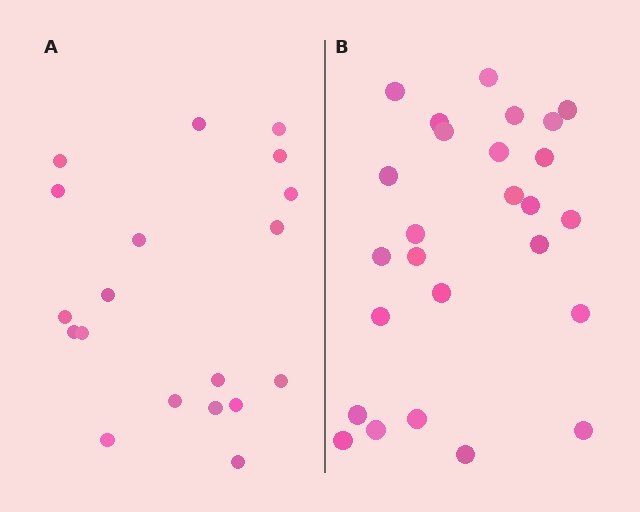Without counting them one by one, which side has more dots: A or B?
Region B (the right region) has more dots.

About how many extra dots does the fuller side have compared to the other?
Region B has roughly 8 or so more dots than region A.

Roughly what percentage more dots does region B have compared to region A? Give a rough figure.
About 35% more.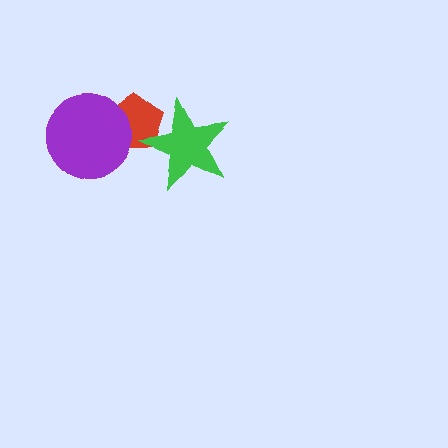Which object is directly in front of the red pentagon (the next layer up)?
The purple circle is directly in front of the red pentagon.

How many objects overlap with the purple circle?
1 object overlaps with the purple circle.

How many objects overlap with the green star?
1 object overlaps with the green star.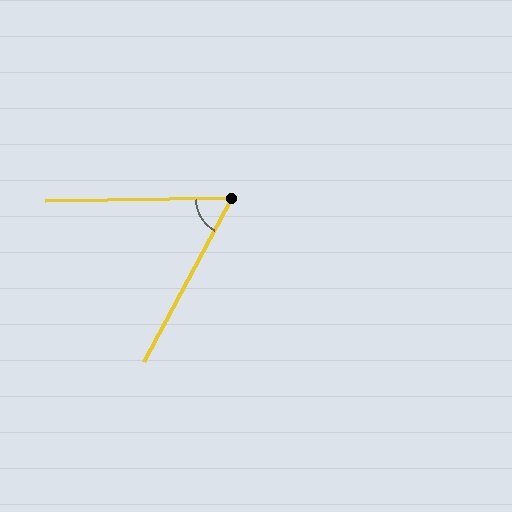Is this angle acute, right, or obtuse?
It is acute.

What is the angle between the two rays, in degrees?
Approximately 61 degrees.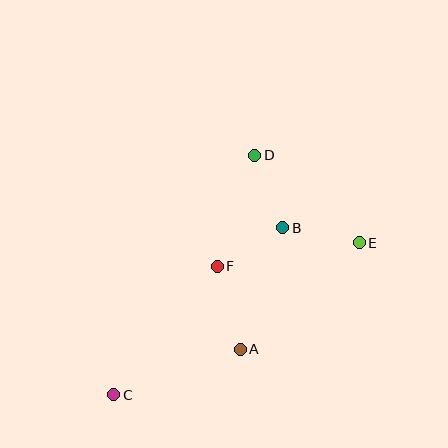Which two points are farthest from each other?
Points C and E are farthest from each other.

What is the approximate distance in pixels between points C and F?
The distance between C and F is approximately 165 pixels.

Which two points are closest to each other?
Points B and F are closest to each other.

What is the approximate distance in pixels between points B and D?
The distance between B and D is approximately 77 pixels.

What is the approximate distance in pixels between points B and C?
The distance between B and C is approximately 238 pixels.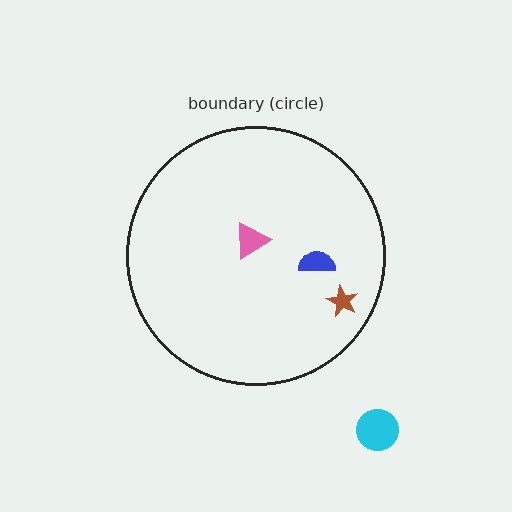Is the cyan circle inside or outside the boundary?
Outside.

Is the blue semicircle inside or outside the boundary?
Inside.